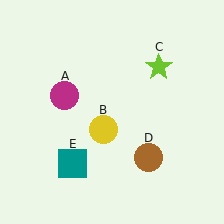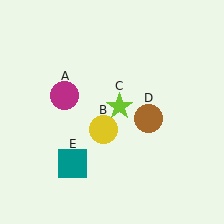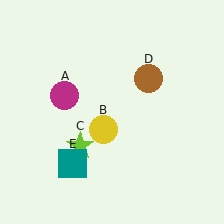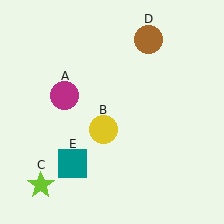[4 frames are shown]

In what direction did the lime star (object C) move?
The lime star (object C) moved down and to the left.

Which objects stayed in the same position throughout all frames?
Magenta circle (object A) and yellow circle (object B) and teal square (object E) remained stationary.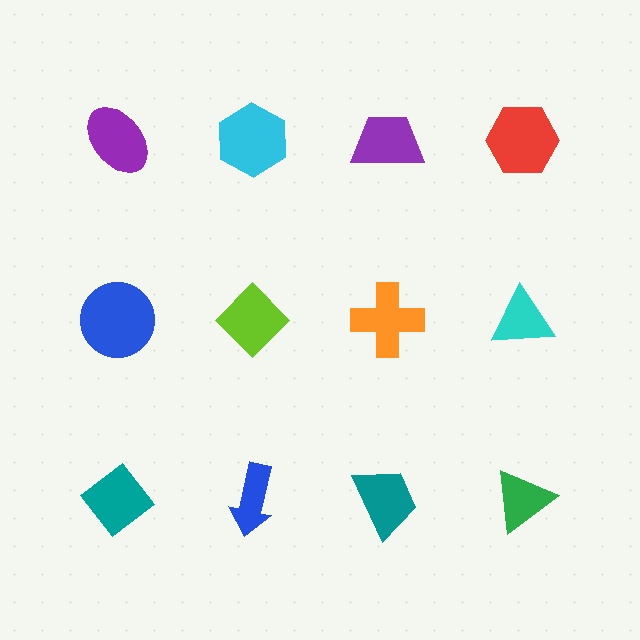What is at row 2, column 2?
A lime diamond.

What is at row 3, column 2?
A blue arrow.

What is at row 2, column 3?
An orange cross.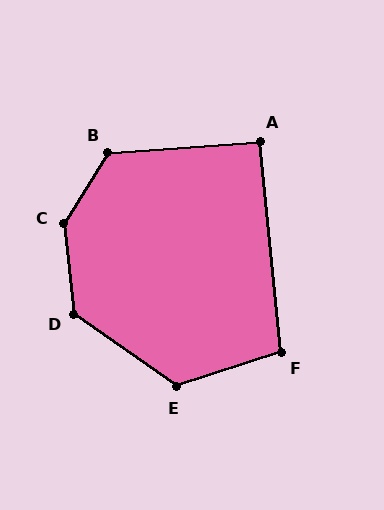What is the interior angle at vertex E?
Approximately 127 degrees (obtuse).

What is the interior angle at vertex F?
Approximately 102 degrees (obtuse).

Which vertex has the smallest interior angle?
A, at approximately 91 degrees.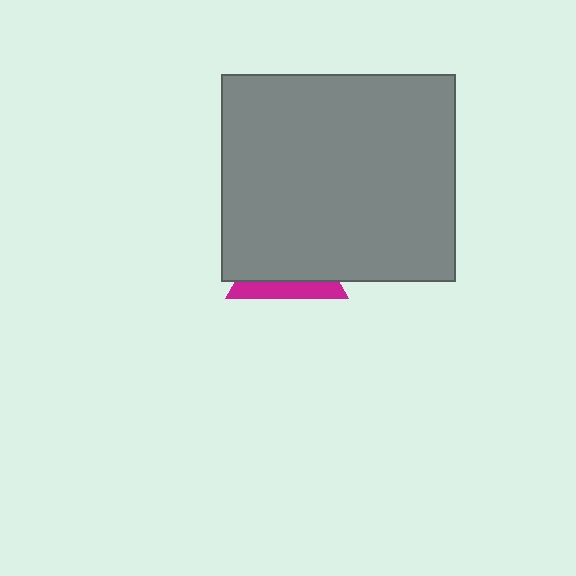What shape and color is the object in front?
The object in front is a gray rectangle.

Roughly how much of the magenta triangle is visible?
A small part of it is visible (roughly 31%).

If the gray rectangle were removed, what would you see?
You would see the complete magenta triangle.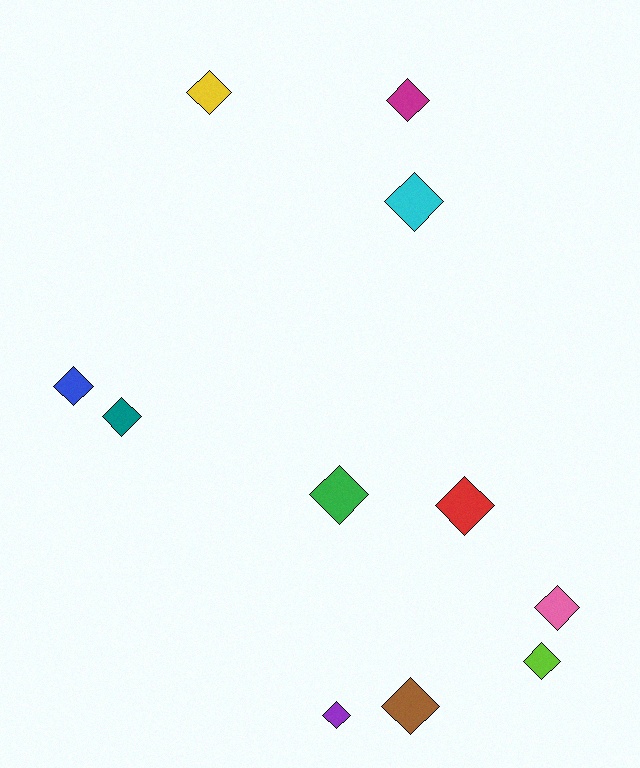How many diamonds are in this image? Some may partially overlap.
There are 11 diamonds.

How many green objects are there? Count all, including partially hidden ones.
There is 1 green object.